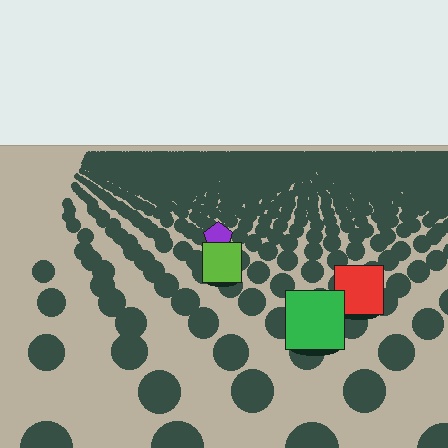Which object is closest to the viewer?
The green square is closest. The texture marks near it are larger and more spread out.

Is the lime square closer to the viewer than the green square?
No. The green square is closer — you can tell from the texture gradient: the ground texture is coarser near it.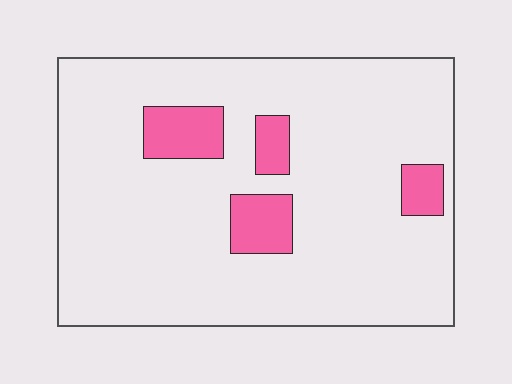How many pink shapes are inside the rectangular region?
4.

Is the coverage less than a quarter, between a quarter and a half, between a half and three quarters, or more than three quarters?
Less than a quarter.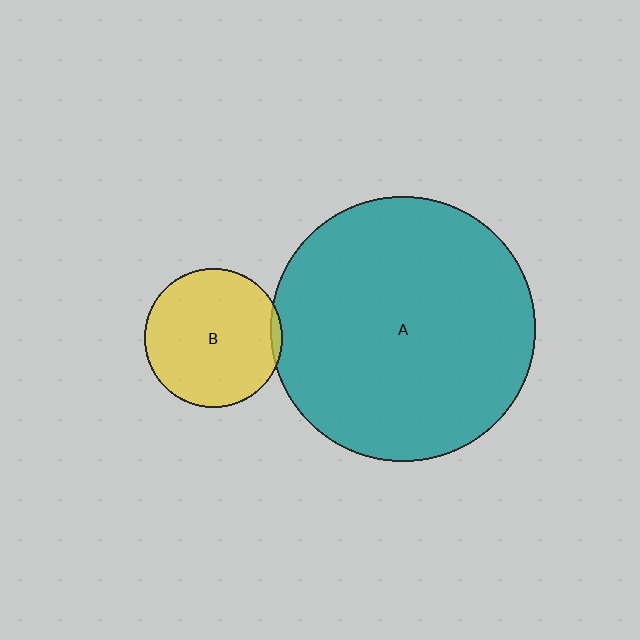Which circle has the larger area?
Circle A (teal).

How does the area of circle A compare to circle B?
Approximately 3.7 times.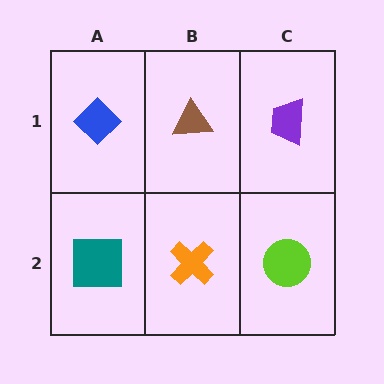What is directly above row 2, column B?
A brown triangle.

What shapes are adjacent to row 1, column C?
A lime circle (row 2, column C), a brown triangle (row 1, column B).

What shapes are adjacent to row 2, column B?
A brown triangle (row 1, column B), a teal square (row 2, column A), a lime circle (row 2, column C).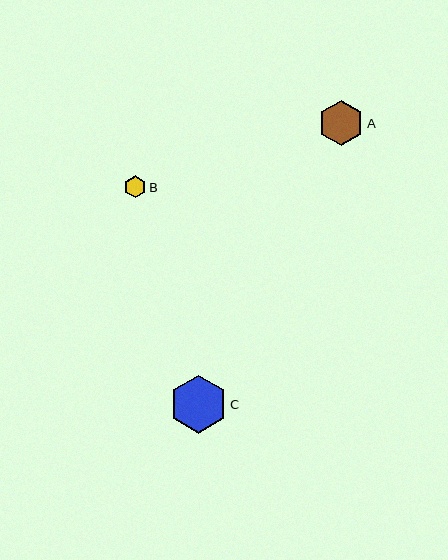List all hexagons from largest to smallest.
From largest to smallest: C, A, B.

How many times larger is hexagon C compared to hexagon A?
Hexagon C is approximately 1.3 times the size of hexagon A.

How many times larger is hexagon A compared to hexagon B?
Hexagon A is approximately 2.0 times the size of hexagon B.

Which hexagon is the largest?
Hexagon C is the largest with a size of approximately 58 pixels.